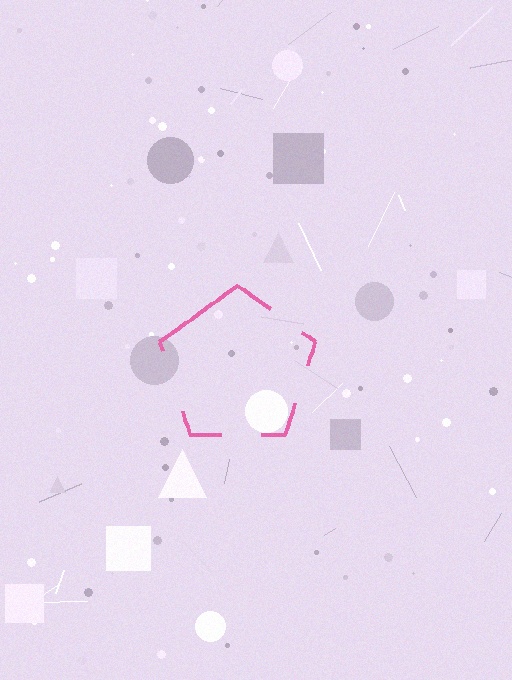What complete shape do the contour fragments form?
The contour fragments form a pentagon.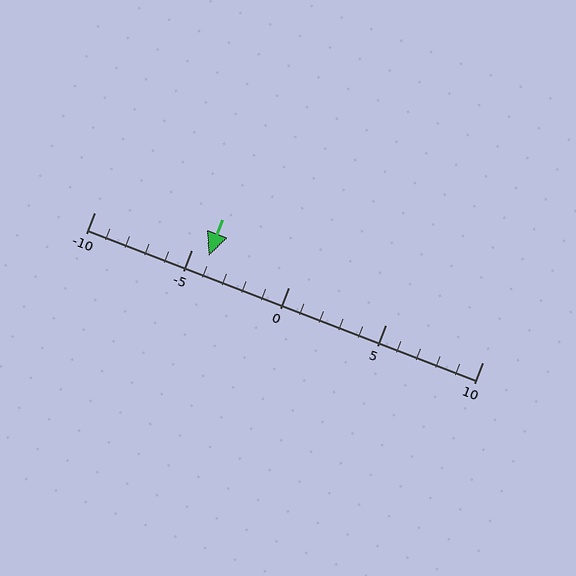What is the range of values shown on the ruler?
The ruler shows values from -10 to 10.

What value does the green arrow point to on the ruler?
The green arrow points to approximately -4.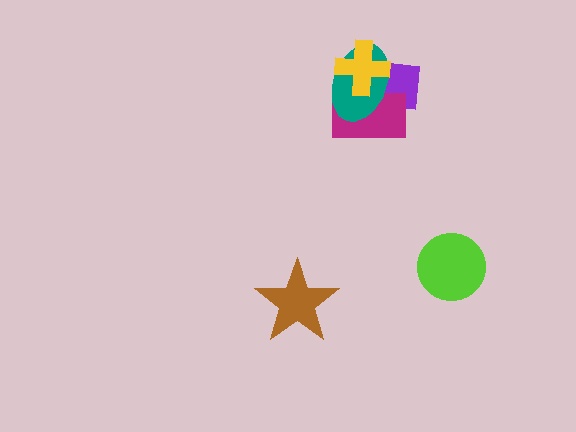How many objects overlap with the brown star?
0 objects overlap with the brown star.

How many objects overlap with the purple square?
3 objects overlap with the purple square.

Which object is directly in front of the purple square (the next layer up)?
The magenta rectangle is directly in front of the purple square.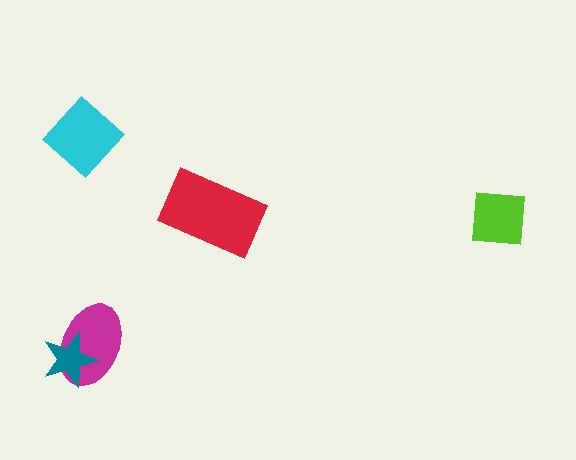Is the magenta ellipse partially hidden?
Yes, it is partially covered by another shape.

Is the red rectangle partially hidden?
No, no other shape covers it.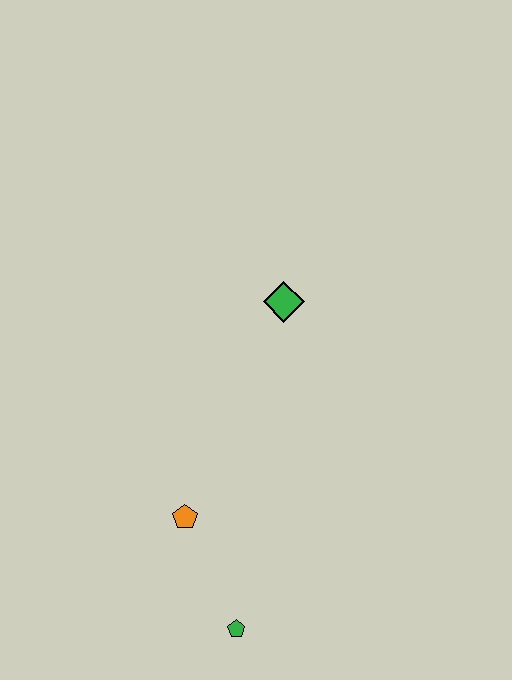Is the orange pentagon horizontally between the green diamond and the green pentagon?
No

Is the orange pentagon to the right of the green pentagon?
No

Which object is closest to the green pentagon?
The orange pentagon is closest to the green pentagon.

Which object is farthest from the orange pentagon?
The green diamond is farthest from the orange pentagon.